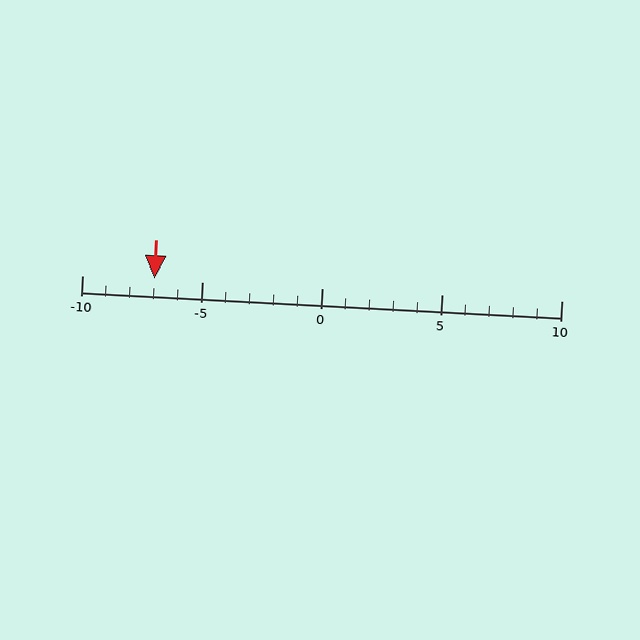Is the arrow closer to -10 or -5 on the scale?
The arrow is closer to -5.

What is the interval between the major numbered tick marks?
The major tick marks are spaced 5 units apart.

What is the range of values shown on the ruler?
The ruler shows values from -10 to 10.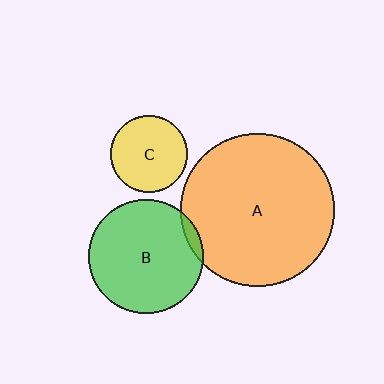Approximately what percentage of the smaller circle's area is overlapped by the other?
Approximately 5%.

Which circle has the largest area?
Circle A (orange).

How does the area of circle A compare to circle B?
Approximately 1.8 times.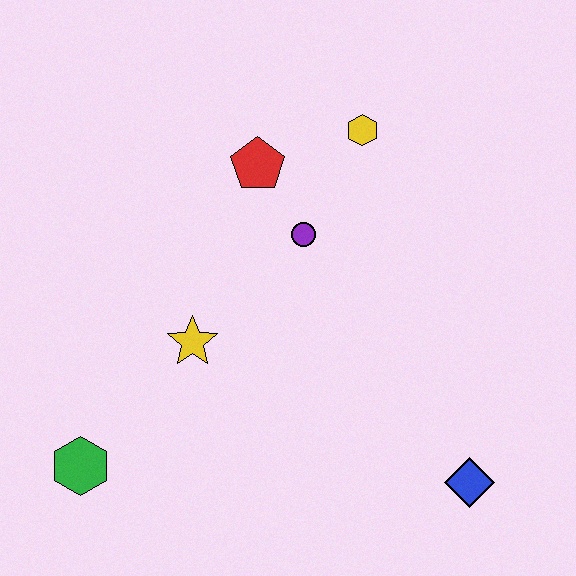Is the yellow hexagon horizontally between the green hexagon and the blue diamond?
Yes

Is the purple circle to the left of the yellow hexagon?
Yes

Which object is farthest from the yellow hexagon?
The green hexagon is farthest from the yellow hexagon.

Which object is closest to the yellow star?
The purple circle is closest to the yellow star.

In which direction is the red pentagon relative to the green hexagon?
The red pentagon is above the green hexagon.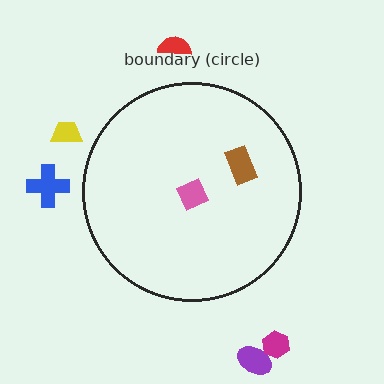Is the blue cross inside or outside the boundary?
Outside.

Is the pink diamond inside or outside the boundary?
Inside.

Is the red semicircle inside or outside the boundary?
Outside.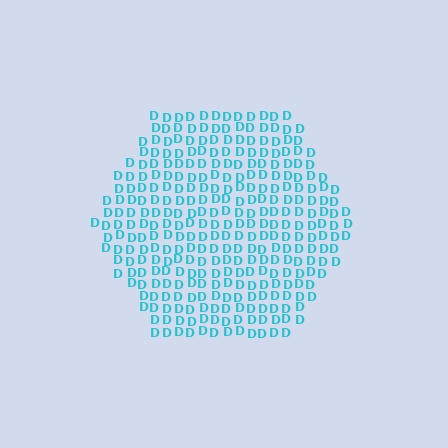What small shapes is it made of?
It is made of small letter D's.